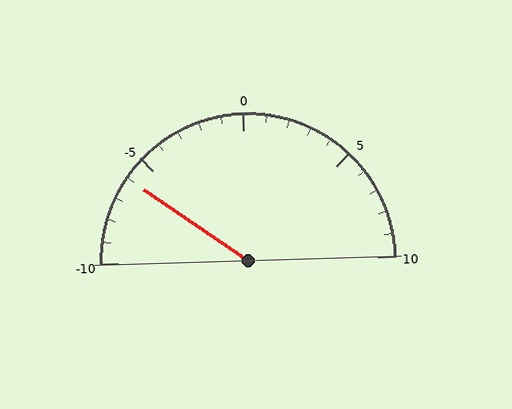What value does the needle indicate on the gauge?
The needle indicates approximately -6.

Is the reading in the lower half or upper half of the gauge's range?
The reading is in the lower half of the range (-10 to 10).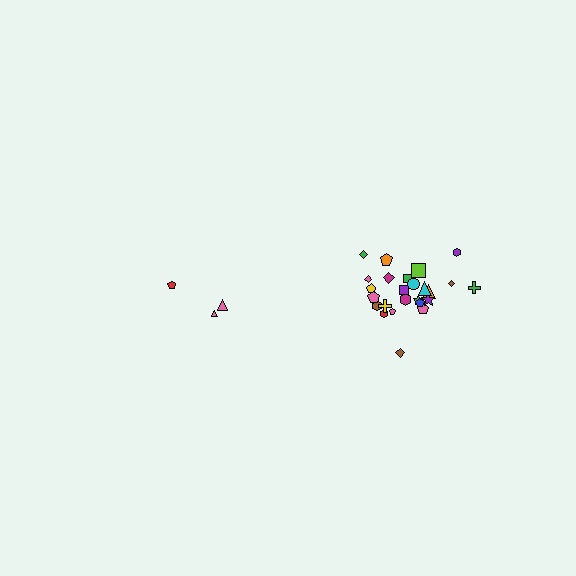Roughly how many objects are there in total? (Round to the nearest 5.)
Roughly 30 objects in total.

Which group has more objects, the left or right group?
The right group.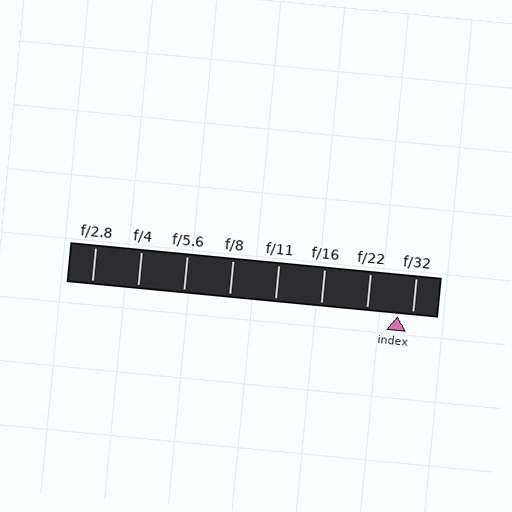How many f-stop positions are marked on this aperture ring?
There are 8 f-stop positions marked.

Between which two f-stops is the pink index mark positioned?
The index mark is between f/22 and f/32.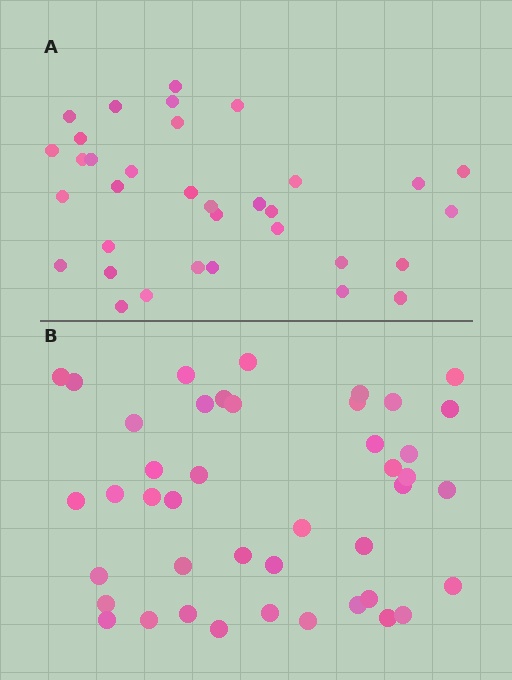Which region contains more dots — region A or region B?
Region B (the bottom region) has more dots.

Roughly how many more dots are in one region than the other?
Region B has roughly 8 or so more dots than region A.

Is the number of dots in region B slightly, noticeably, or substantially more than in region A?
Region B has noticeably more, but not dramatically so. The ratio is roughly 1.3 to 1.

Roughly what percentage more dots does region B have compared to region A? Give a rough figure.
About 25% more.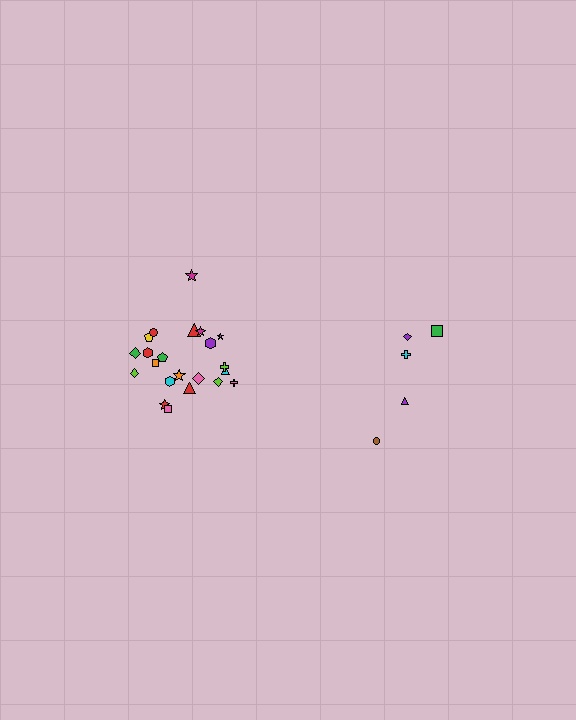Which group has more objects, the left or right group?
The left group.